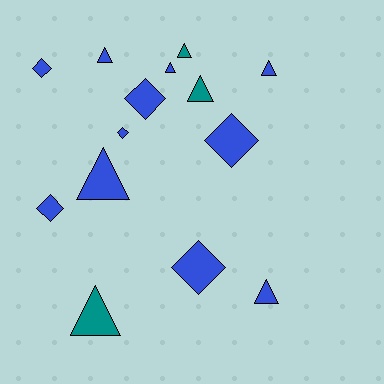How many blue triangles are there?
There are 5 blue triangles.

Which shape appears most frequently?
Triangle, with 8 objects.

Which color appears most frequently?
Blue, with 11 objects.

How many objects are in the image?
There are 14 objects.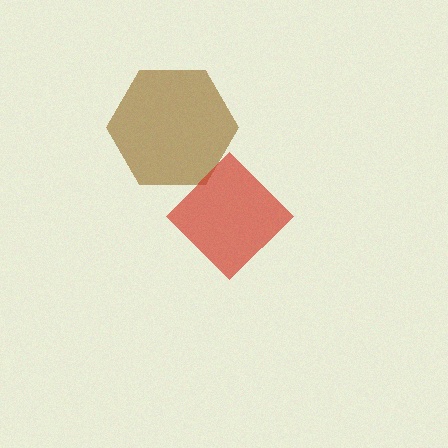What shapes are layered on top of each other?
The layered shapes are: a brown hexagon, a red diamond.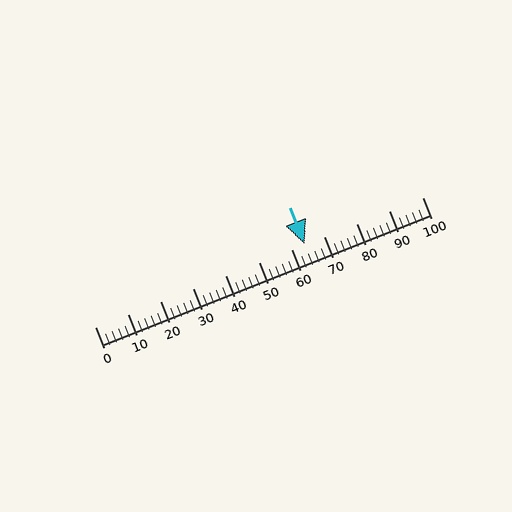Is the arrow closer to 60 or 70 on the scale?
The arrow is closer to 60.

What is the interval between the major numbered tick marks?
The major tick marks are spaced 10 units apart.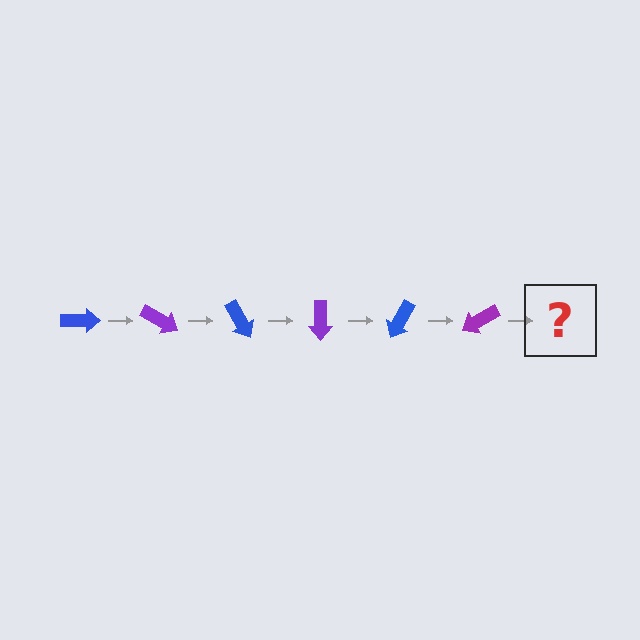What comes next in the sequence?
The next element should be a blue arrow, rotated 180 degrees from the start.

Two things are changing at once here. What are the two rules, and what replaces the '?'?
The two rules are that it rotates 30 degrees each step and the color cycles through blue and purple. The '?' should be a blue arrow, rotated 180 degrees from the start.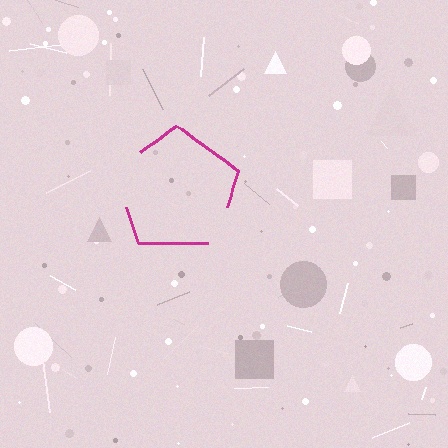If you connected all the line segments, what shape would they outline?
They would outline a pentagon.